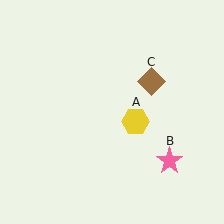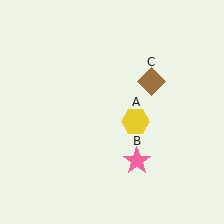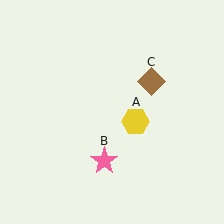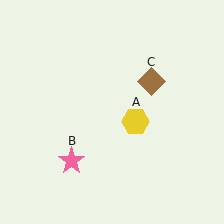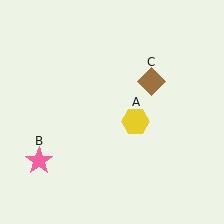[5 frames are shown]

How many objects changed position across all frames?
1 object changed position: pink star (object B).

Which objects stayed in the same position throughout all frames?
Yellow hexagon (object A) and brown diamond (object C) remained stationary.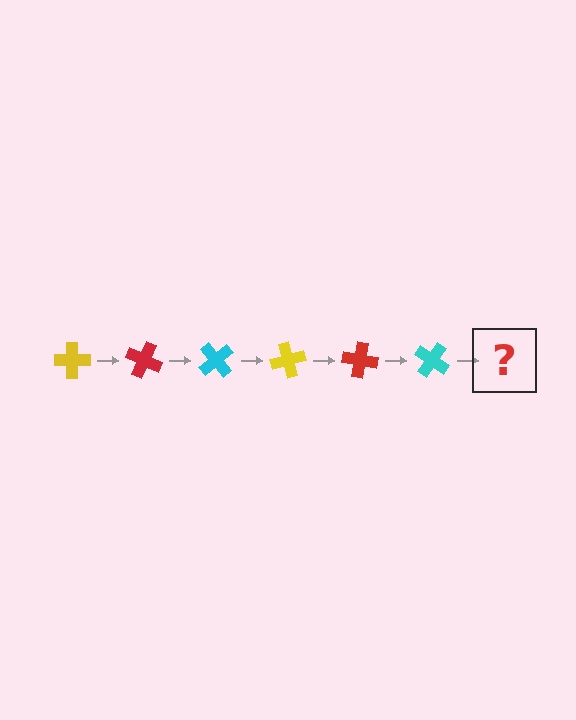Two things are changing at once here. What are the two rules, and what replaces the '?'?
The two rules are that it rotates 25 degrees each step and the color cycles through yellow, red, and cyan. The '?' should be a yellow cross, rotated 150 degrees from the start.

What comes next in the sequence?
The next element should be a yellow cross, rotated 150 degrees from the start.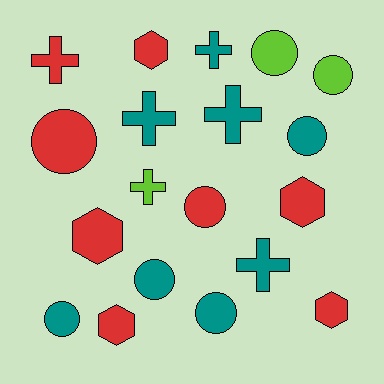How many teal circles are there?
There are 4 teal circles.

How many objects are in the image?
There are 19 objects.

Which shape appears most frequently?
Circle, with 8 objects.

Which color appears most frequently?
Teal, with 8 objects.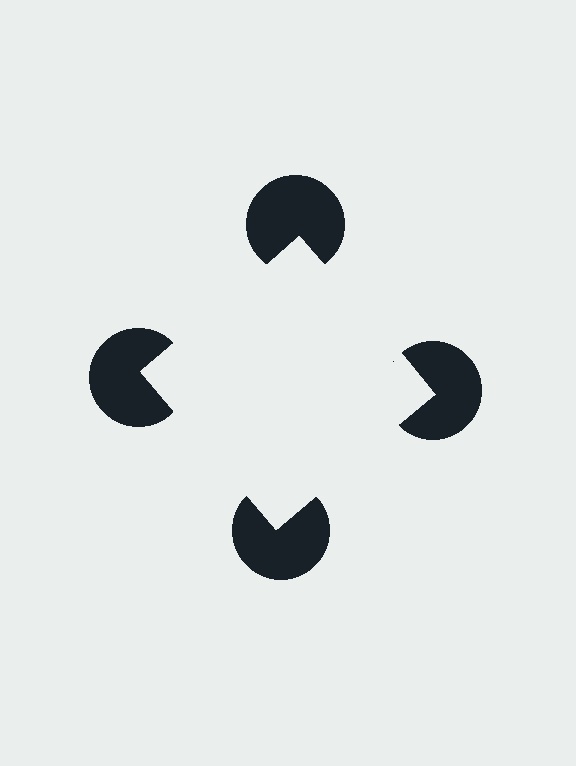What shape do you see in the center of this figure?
An illusory square — its edges are inferred from the aligned wedge cuts in the pac-man discs, not physically drawn.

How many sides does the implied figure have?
4 sides.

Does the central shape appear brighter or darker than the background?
It typically appears slightly brighter than the background, even though no actual brightness change is drawn.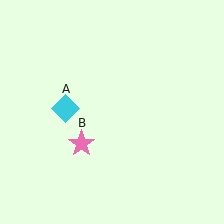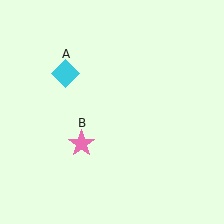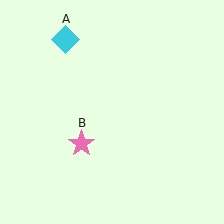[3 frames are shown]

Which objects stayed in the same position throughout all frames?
Pink star (object B) remained stationary.